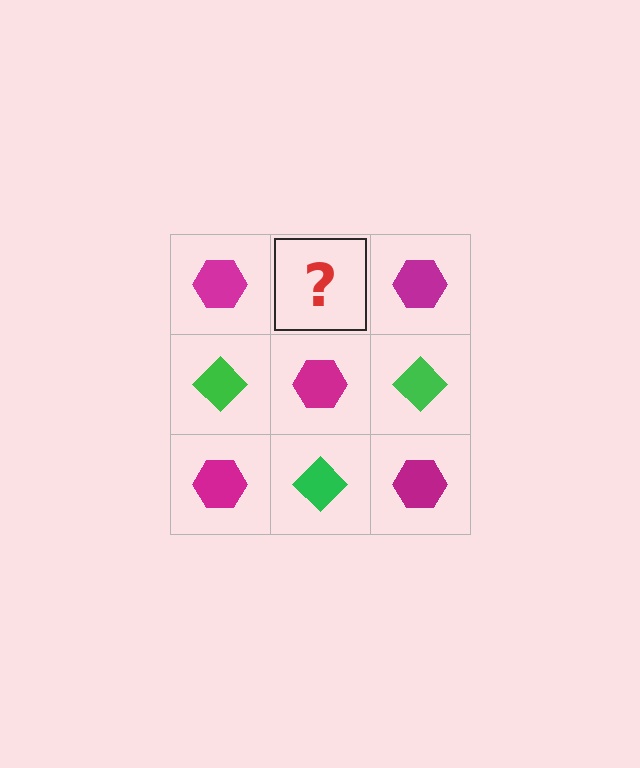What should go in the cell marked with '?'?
The missing cell should contain a green diamond.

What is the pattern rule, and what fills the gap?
The rule is that it alternates magenta hexagon and green diamond in a checkerboard pattern. The gap should be filled with a green diamond.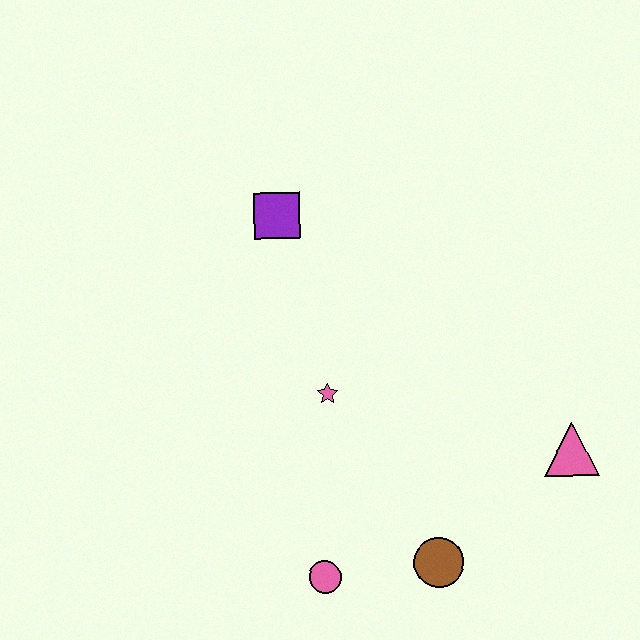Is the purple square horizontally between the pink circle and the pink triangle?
No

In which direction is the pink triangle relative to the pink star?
The pink triangle is to the right of the pink star.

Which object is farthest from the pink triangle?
The purple square is farthest from the pink triangle.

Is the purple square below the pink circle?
No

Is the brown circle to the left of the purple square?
No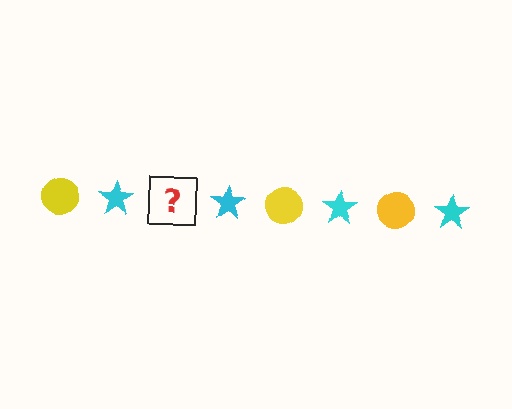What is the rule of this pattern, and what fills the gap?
The rule is that the pattern alternates between yellow circle and cyan star. The gap should be filled with a yellow circle.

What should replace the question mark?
The question mark should be replaced with a yellow circle.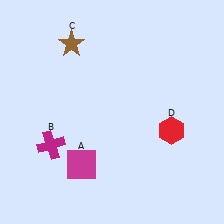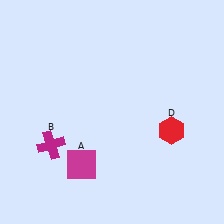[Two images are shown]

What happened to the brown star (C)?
The brown star (C) was removed in Image 2. It was in the top-left area of Image 1.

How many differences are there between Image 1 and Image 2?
There is 1 difference between the two images.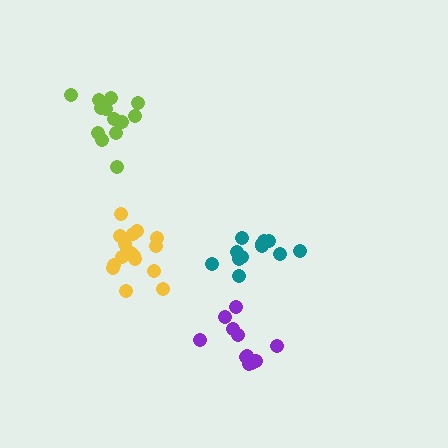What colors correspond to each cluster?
The clusters are colored: yellow, lime, teal, purple.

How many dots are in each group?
Group 1: 17 dots, Group 2: 13 dots, Group 3: 12 dots, Group 4: 11 dots (53 total).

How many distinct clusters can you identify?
There are 4 distinct clusters.